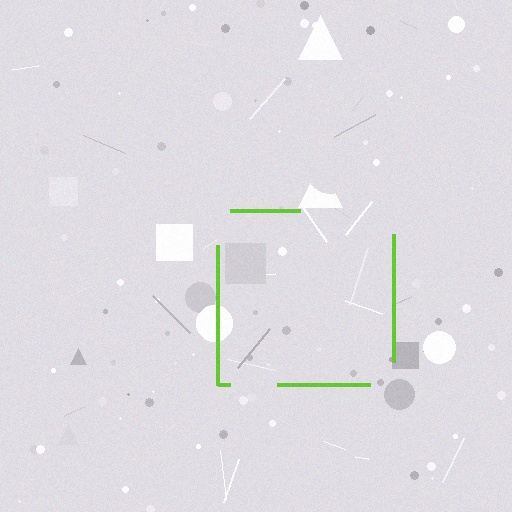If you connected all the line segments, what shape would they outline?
They would outline a square.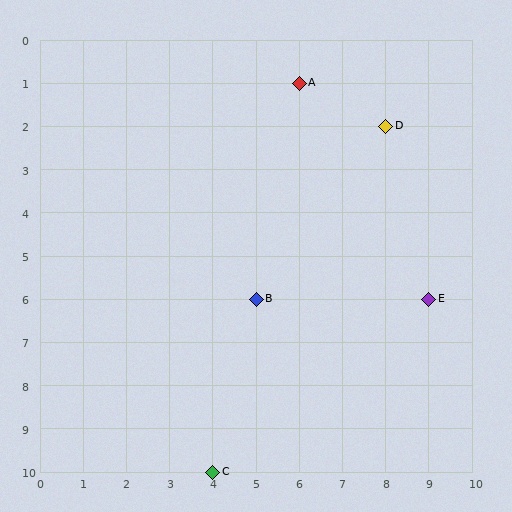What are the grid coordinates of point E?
Point E is at grid coordinates (9, 6).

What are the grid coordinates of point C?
Point C is at grid coordinates (4, 10).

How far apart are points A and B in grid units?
Points A and B are 1 column and 5 rows apart (about 5.1 grid units diagonally).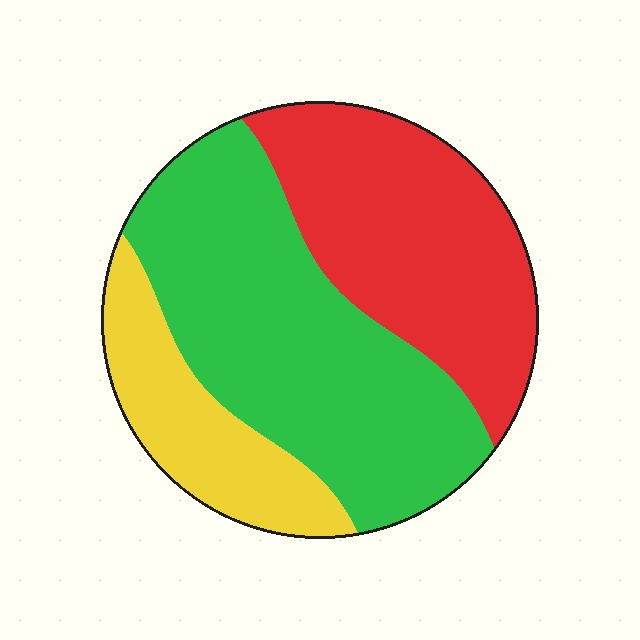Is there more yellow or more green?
Green.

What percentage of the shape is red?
Red takes up between a quarter and a half of the shape.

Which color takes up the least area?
Yellow, at roughly 20%.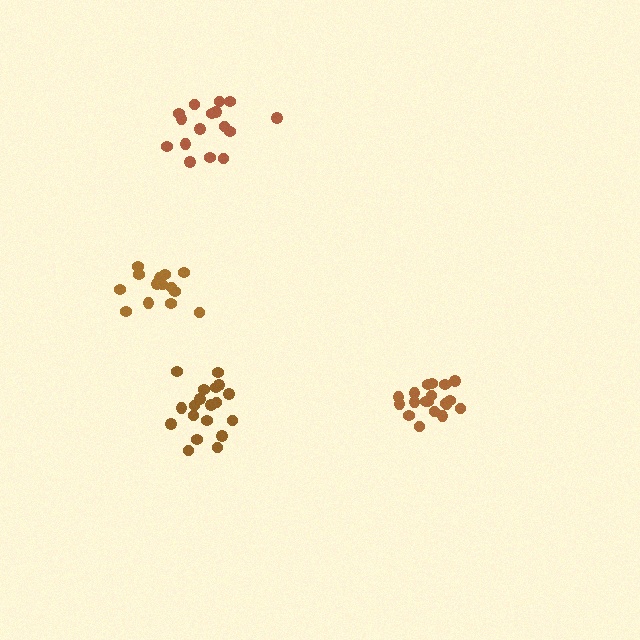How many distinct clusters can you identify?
There are 4 distinct clusters.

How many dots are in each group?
Group 1: 19 dots, Group 2: 19 dots, Group 3: 16 dots, Group 4: 14 dots (68 total).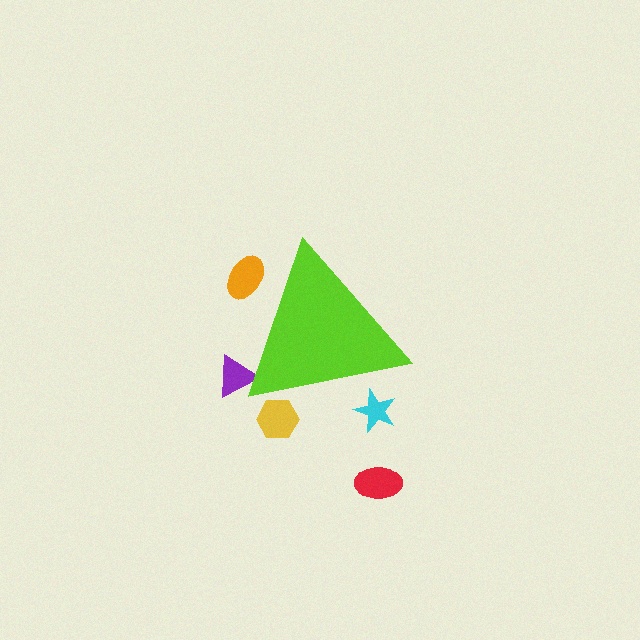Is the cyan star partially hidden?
Yes, the cyan star is partially hidden behind the lime triangle.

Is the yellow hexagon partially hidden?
Yes, the yellow hexagon is partially hidden behind the lime triangle.